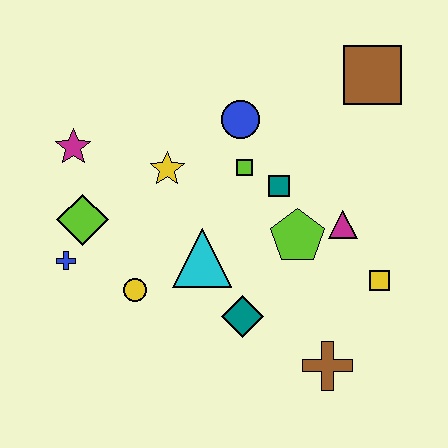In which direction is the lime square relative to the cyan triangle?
The lime square is above the cyan triangle.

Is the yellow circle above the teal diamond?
Yes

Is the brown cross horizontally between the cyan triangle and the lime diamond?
No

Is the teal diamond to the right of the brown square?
No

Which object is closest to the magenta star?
The lime diamond is closest to the magenta star.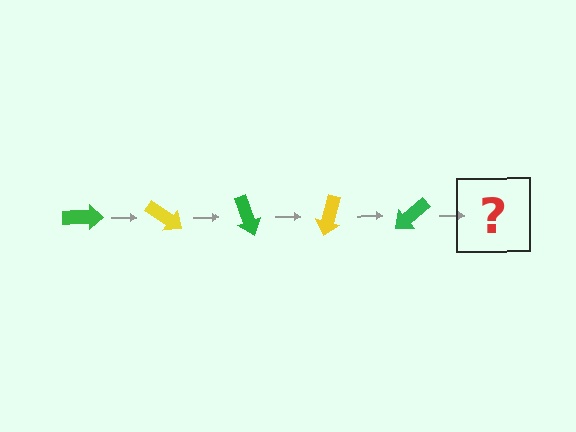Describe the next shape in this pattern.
It should be a yellow arrow, rotated 175 degrees from the start.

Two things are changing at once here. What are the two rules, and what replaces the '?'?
The two rules are that it rotates 35 degrees each step and the color cycles through green and yellow. The '?' should be a yellow arrow, rotated 175 degrees from the start.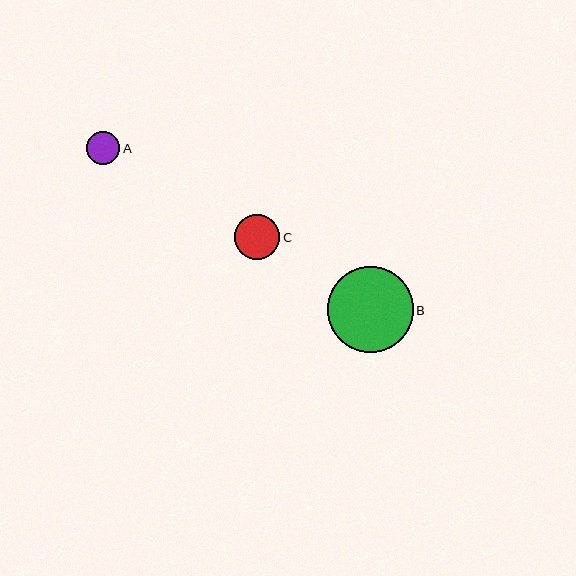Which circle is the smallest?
Circle A is the smallest with a size of approximately 33 pixels.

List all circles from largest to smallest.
From largest to smallest: B, C, A.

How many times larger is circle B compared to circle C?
Circle B is approximately 1.9 times the size of circle C.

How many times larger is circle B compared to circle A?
Circle B is approximately 2.6 times the size of circle A.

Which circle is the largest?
Circle B is the largest with a size of approximately 86 pixels.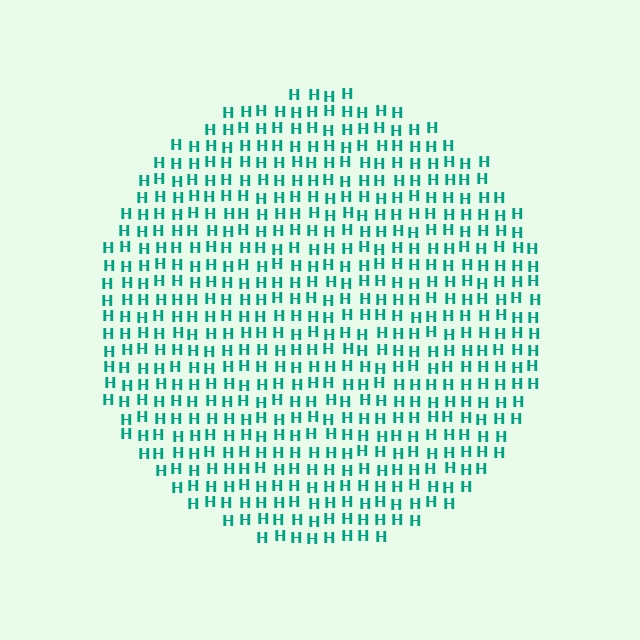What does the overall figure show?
The overall figure shows a circle.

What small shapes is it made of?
It is made of small letter H's.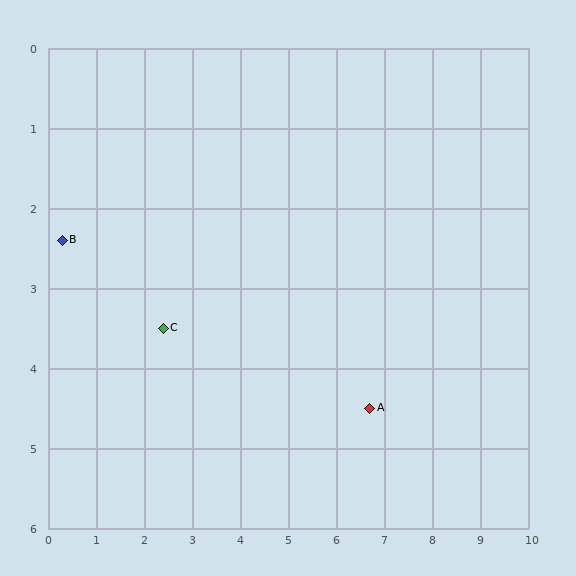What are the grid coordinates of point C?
Point C is at approximately (2.4, 3.5).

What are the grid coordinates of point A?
Point A is at approximately (6.7, 4.5).